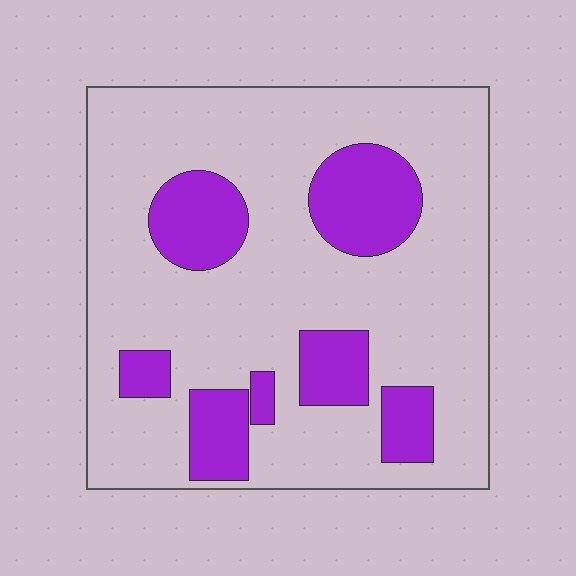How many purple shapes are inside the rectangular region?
7.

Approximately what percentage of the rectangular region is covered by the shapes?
Approximately 25%.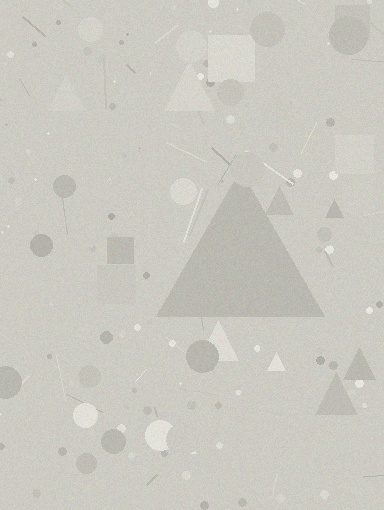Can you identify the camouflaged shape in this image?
The camouflaged shape is a triangle.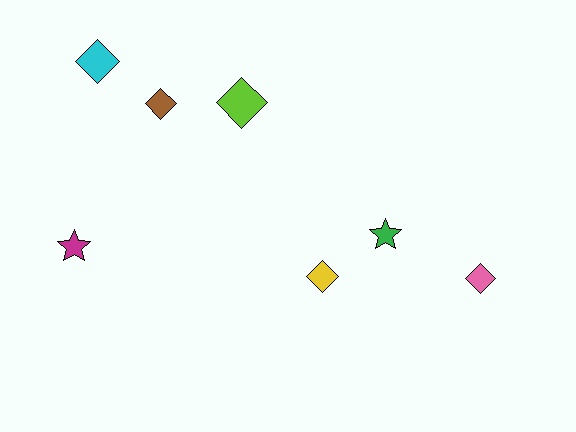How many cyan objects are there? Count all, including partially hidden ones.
There is 1 cyan object.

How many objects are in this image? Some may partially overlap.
There are 7 objects.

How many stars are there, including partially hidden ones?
There are 2 stars.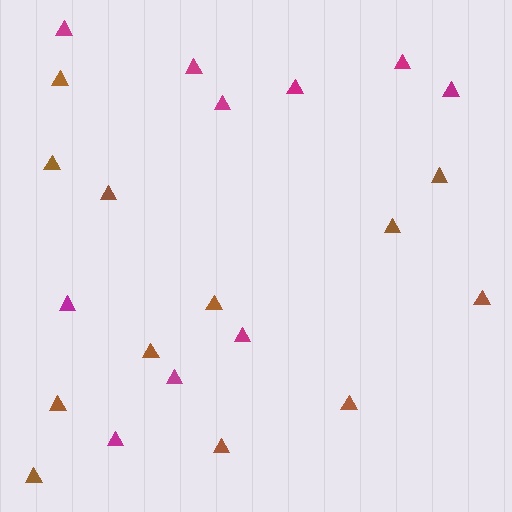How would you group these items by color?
There are 2 groups: one group of magenta triangles (10) and one group of brown triangles (12).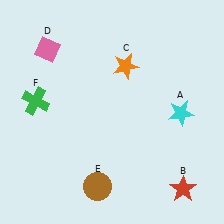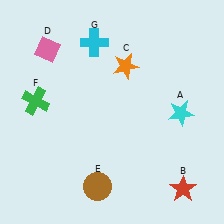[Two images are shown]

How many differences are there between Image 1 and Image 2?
There is 1 difference between the two images.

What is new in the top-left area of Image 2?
A cyan cross (G) was added in the top-left area of Image 2.